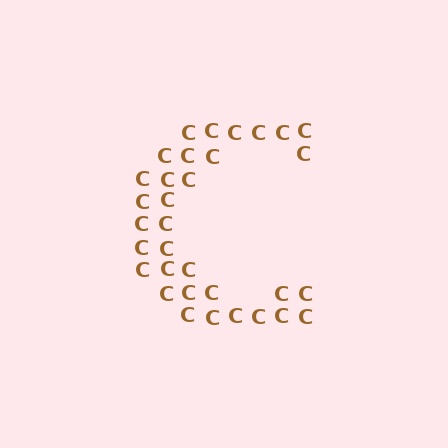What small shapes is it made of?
It is made of small letter C's.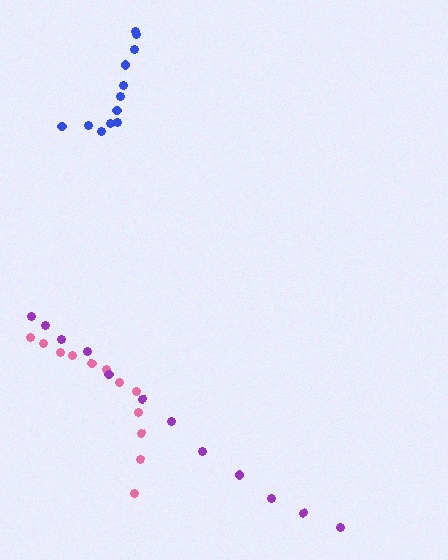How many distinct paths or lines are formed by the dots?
There are 3 distinct paths.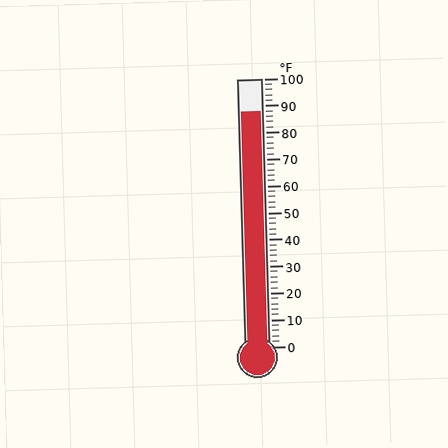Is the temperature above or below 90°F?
The temperature is below 90°F.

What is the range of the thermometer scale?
The thermometer scale ranges from 0°F to 100°F.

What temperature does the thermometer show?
The thermometer shows approximately 88°F.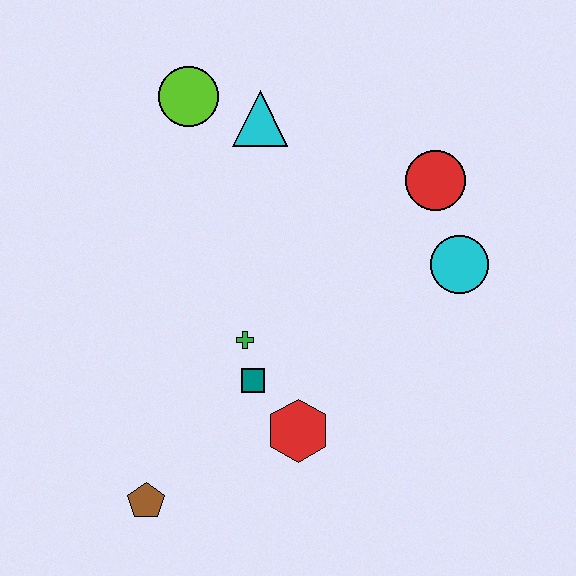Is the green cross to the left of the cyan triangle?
Yes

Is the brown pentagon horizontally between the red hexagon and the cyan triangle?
No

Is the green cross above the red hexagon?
Yes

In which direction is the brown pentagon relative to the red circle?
The brown pentagon is below the red circle.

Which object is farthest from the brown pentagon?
The red circle is farthest from the brown pentagon.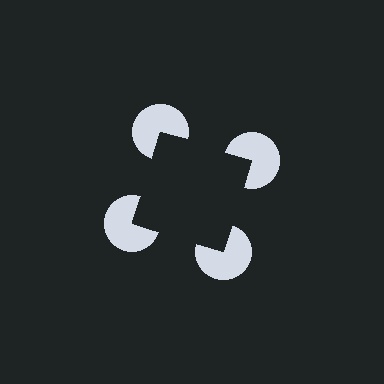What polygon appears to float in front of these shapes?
An illusory square — its edges are inferred from the aligned wedge cuts in the pac-man discs, not physically drawn.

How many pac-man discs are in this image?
There are 4 — one at each vertex of the illusory square.